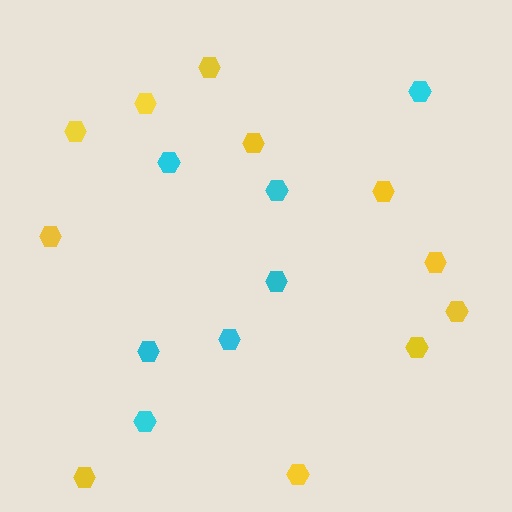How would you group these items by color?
There are 2 groups: one group of cyan hexagons (7) and one group of yellow hexagons (11).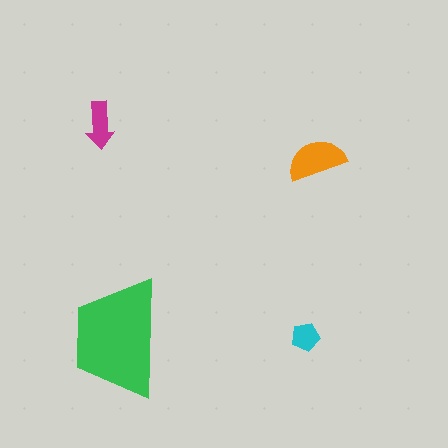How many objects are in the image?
There are 4 objects in the image.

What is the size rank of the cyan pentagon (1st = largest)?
4th.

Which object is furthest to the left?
The magenta arrow is leftmost.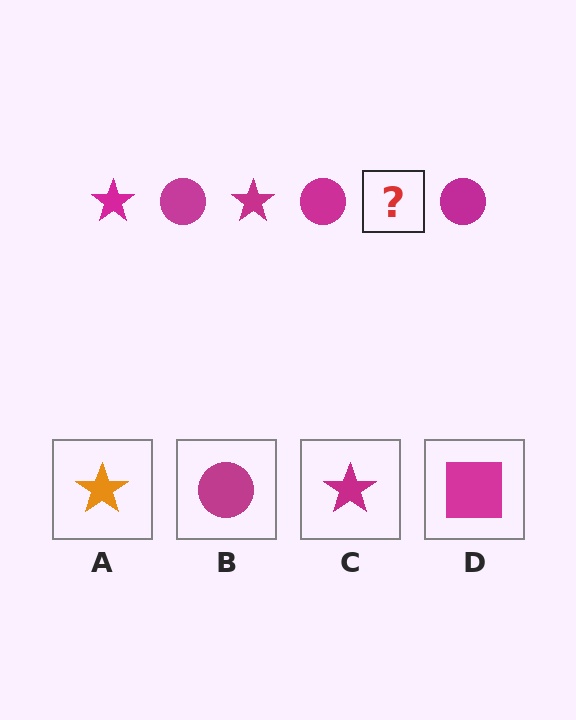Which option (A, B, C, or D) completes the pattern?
C.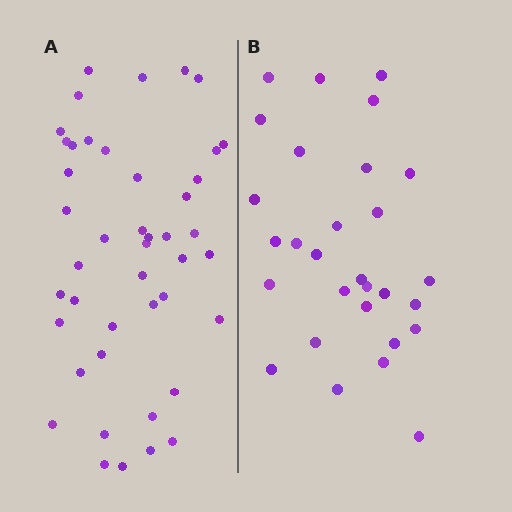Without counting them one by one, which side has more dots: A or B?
Region A (the left region) has more dots.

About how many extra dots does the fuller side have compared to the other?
Region A has approximately 15 more dots than region B.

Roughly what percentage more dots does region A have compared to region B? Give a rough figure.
About 50% more.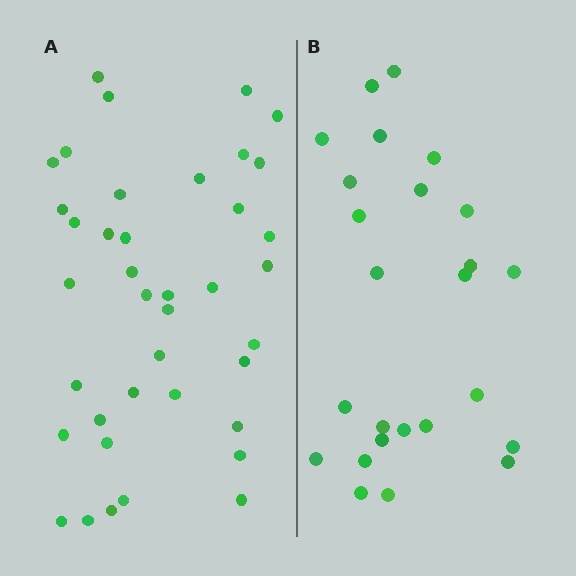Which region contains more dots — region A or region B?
Region A (the left region) has more dots.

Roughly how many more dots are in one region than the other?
Region A has approximately 15 more dots than region B.